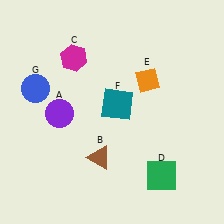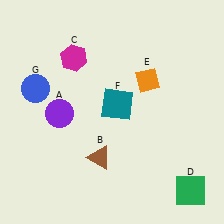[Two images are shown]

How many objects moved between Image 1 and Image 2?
1 object moved between the two images.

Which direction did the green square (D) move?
The green square (D) moved right.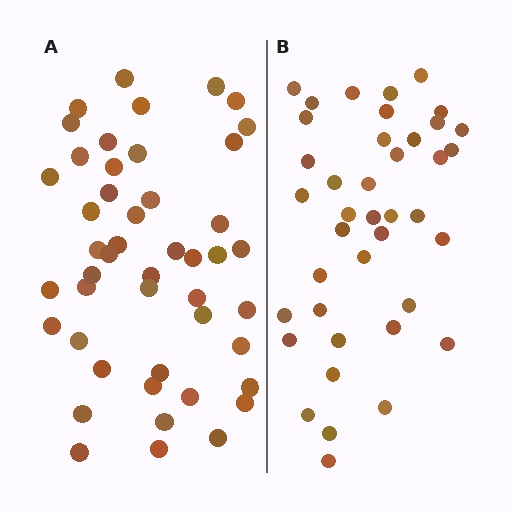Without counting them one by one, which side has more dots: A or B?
Region A (the left region) has more dots.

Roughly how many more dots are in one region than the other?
Region A has roughly 8 or so more dots than region B.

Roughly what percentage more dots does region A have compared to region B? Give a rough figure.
About 20% more.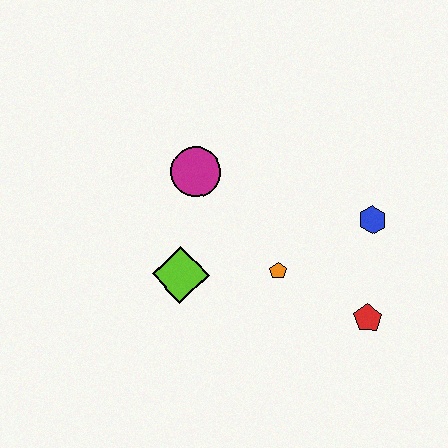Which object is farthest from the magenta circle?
The red pentagon is farthest from the magenta circle.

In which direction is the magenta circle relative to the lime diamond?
The magenta circle is above the lime diamond.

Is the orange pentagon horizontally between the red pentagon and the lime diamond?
Yes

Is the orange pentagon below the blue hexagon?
Yes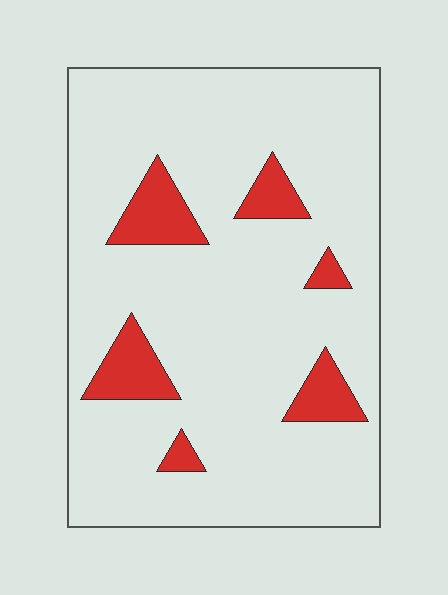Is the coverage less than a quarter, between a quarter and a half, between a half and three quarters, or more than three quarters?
Less than a quarter.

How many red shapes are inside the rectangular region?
6.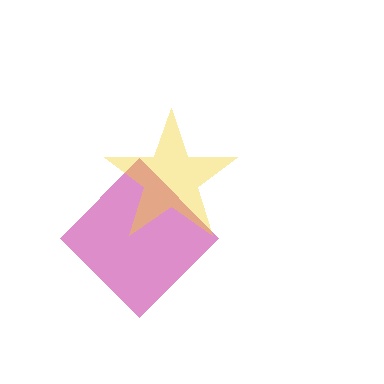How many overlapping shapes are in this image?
There are 2 overlapping shapes in the image.